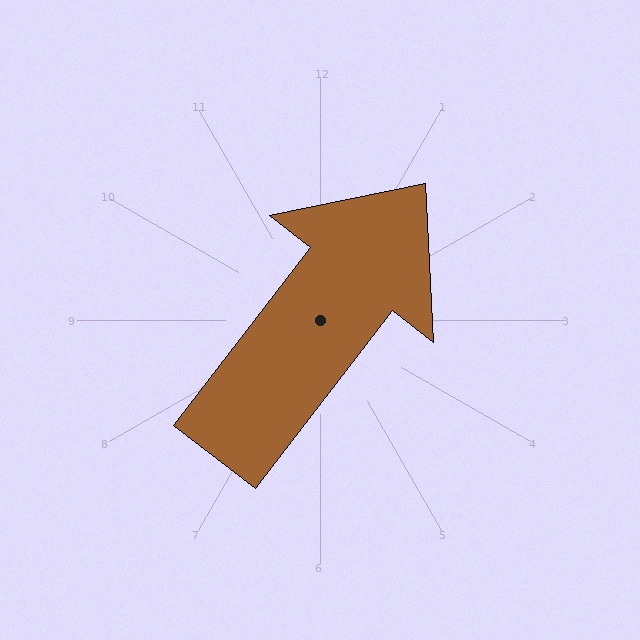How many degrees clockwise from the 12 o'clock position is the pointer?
Approximately 38 degrees.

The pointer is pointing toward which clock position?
Roughly 1 o'clock.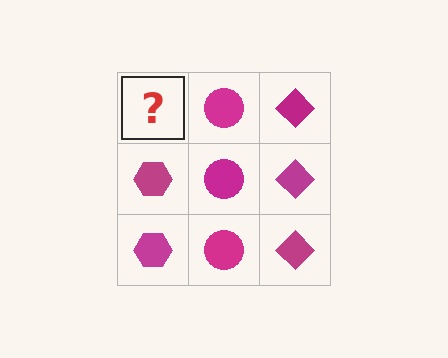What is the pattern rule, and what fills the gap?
The rule is that each column has a consistent shape. The gap should be filled with a magenta hexagon.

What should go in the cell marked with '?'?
The missing cell should contain a magenta hexagon.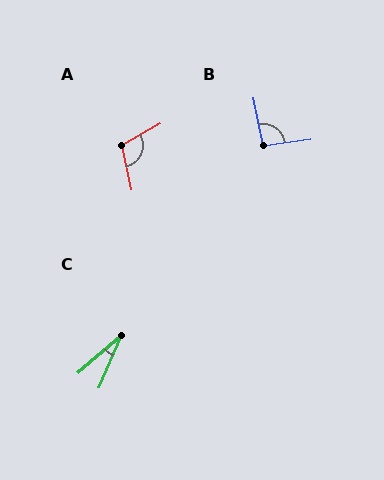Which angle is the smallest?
C, at approximately 26 degrees.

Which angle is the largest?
A, at approximately 107 degrees.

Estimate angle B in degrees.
Approximately 93 degrees.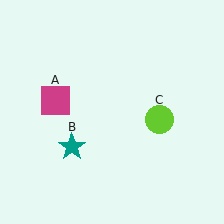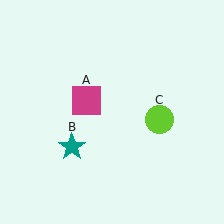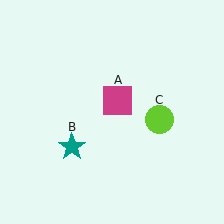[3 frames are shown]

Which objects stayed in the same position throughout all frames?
Teal star (object B) and lime circle (object C) remained stationary.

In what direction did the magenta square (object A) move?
The magenta square (object A) moved right.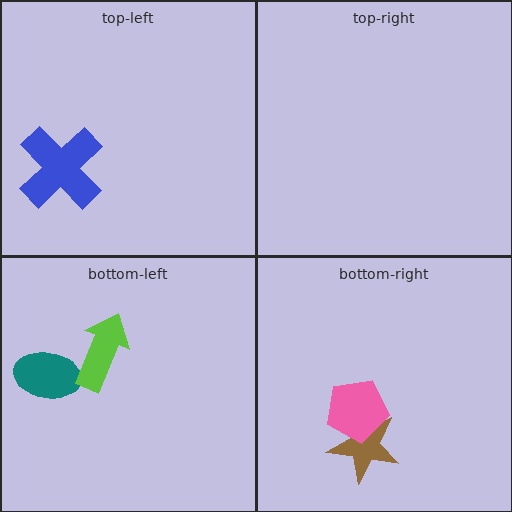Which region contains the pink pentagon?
The bottom-right region.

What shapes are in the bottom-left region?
The teal ellipse, the lime arrow.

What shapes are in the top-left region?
The blue cross.